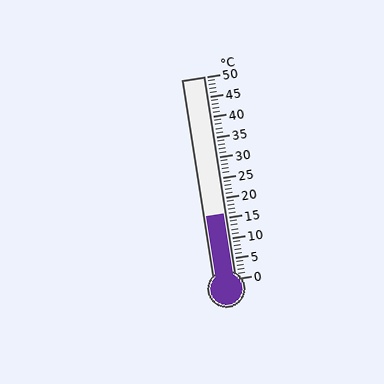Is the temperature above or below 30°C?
The temperature is below 30°C.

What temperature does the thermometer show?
The thermometer shows approximately 16°C.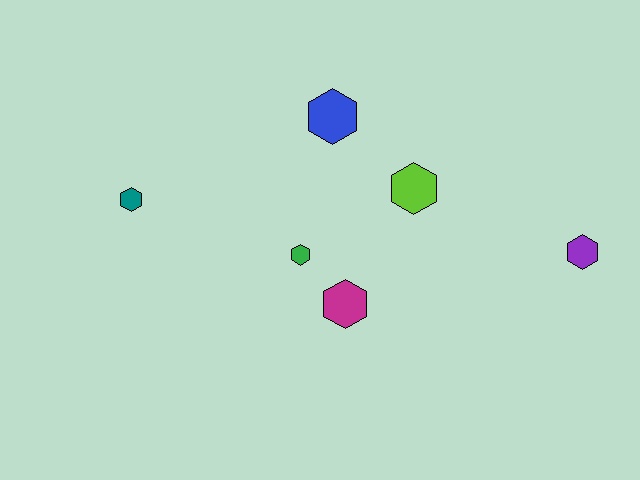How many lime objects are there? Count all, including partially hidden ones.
There is 1 lime object.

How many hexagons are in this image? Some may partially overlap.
There are 6 hexagons.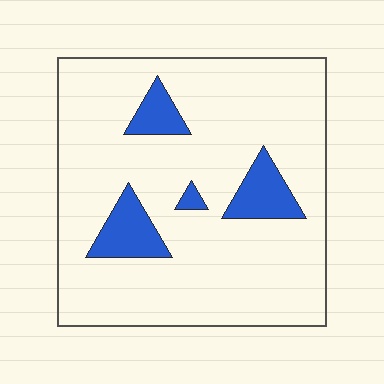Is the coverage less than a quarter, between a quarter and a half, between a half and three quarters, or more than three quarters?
Less than a quarter.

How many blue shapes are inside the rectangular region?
4.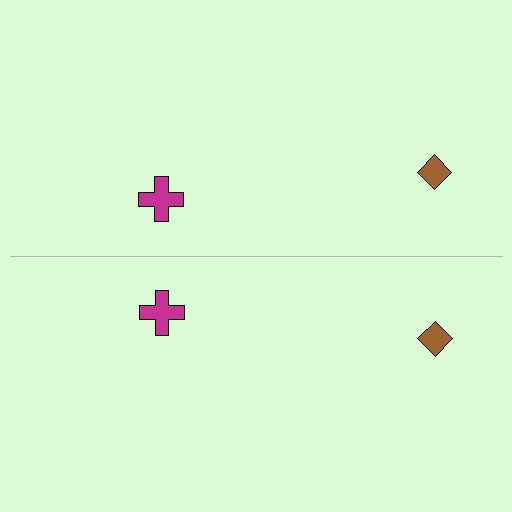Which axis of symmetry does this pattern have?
The pattern has a horizontal axis of symmetry running through the center of the image.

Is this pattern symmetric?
Yes, this pattern has bilateral (reflection) symmetry.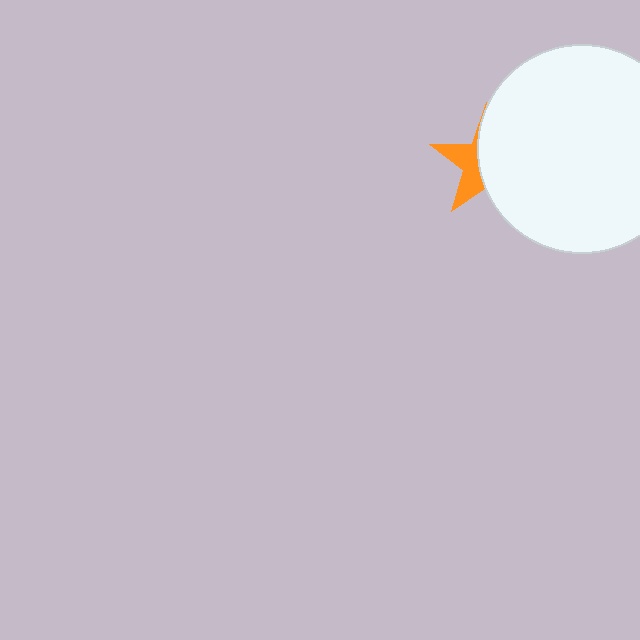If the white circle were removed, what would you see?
You would see the complete orange star.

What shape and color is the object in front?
The object in front is a white circle.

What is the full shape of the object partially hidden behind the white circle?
The partially hidden object is an orange star.